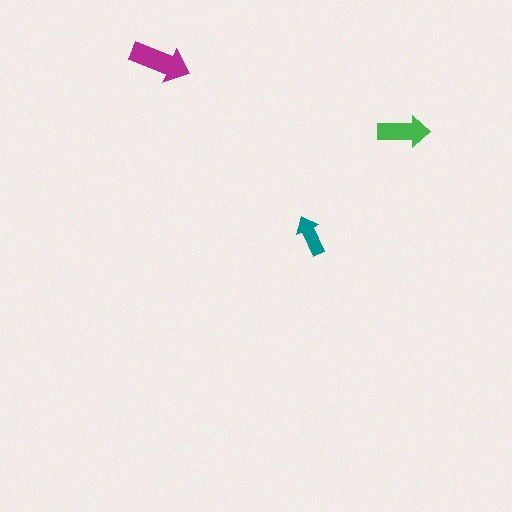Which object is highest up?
The magenta arrow is topmost.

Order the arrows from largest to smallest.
the magenta one, the green one, the teal one.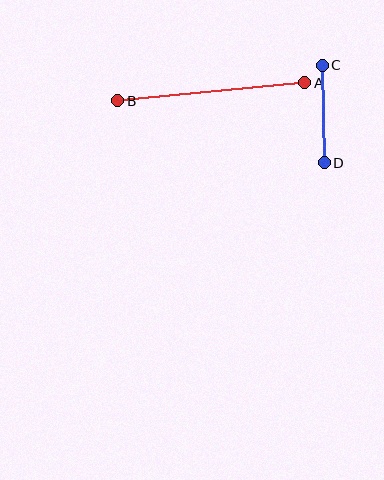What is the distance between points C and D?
The distance is approximately 98 pixels.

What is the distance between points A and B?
The distance is approximately 188 pixels.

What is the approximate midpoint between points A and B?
The midpoint is at approximately (211, 92) pixels.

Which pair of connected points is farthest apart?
Points A and B are farthest apart.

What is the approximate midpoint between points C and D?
The midpoint is at approximately (323, 114) pixels.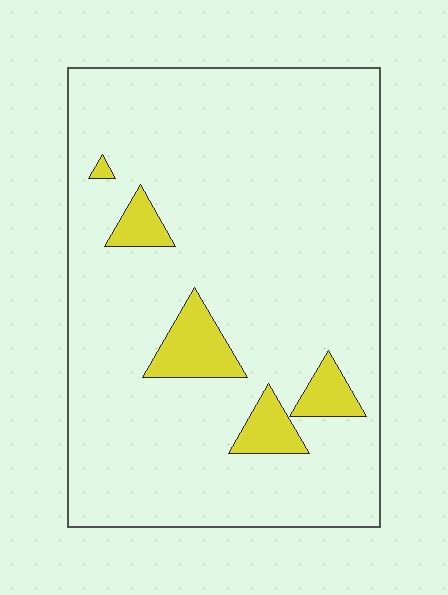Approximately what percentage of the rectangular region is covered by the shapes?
Approximately 10%.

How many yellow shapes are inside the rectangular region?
5.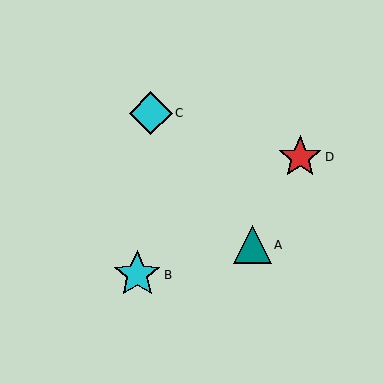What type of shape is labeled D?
Shape D is a red star.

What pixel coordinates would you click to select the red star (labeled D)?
Click at (300, 157) to select the red star D.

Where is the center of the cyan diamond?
The center of the cyan diamond is at (151, 113).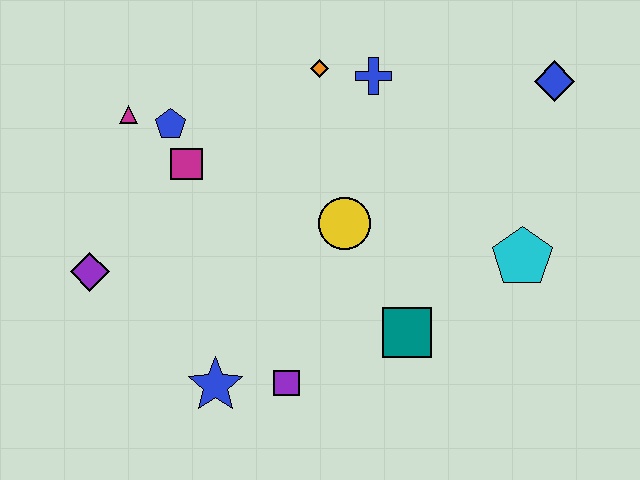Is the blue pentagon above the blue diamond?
No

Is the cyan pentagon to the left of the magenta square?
No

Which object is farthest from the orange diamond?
The blue star is farthest from the orange diamond.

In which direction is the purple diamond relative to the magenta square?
The purple diamond is below the magenta square.